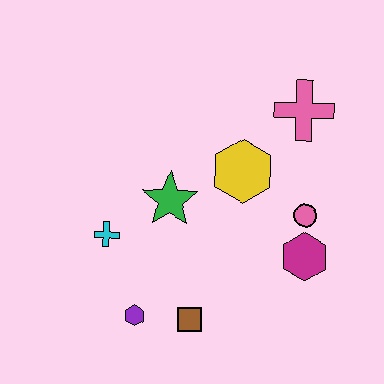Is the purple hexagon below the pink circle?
Yes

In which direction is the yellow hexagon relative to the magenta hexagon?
The yellow hexagon is above the magenta hexagon.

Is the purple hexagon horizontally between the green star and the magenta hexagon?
No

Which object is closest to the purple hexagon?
The brown square is closest to the purple hexagon.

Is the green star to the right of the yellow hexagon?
No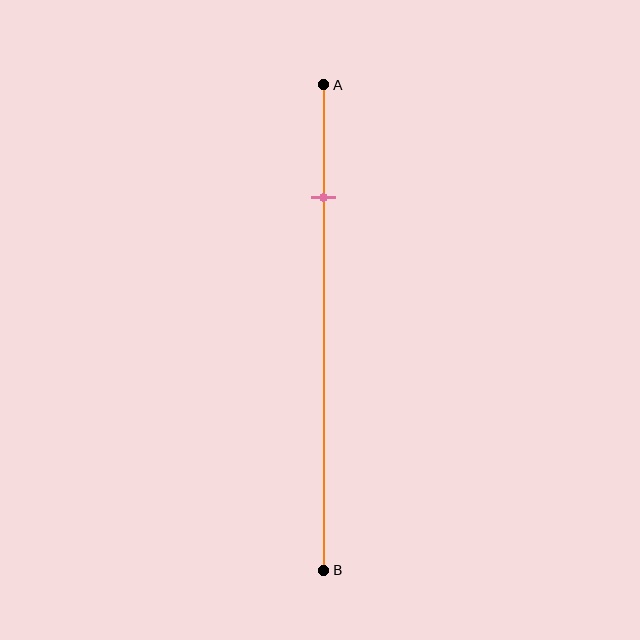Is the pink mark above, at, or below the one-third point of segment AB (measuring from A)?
The pink mark is above the one-third point of segment AB.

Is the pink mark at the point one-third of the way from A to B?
No, the mark is at about 25% from A, not at the 33% one-third point.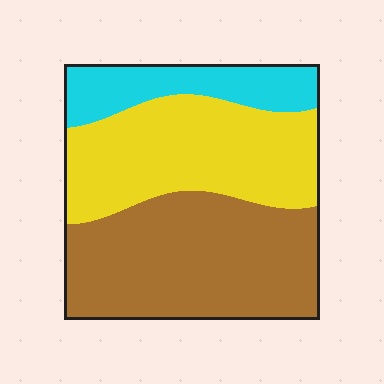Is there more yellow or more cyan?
Yellow.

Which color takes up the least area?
Cyan, at roughly 15%.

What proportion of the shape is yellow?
Yellow covers 38% of the shape.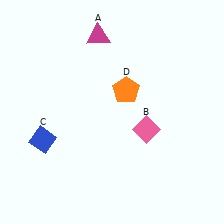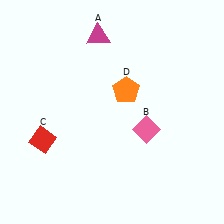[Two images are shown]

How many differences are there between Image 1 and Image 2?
There is 1 difference between the two images.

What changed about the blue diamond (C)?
In Image 1, C is blue. In Image 2, it changed to red.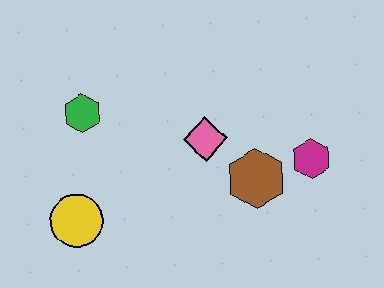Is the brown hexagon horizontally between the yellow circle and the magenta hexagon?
Yes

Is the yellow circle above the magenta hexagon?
No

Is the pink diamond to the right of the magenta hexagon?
No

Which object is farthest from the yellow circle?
The magenta hexagon is farthest from the yellow circle.